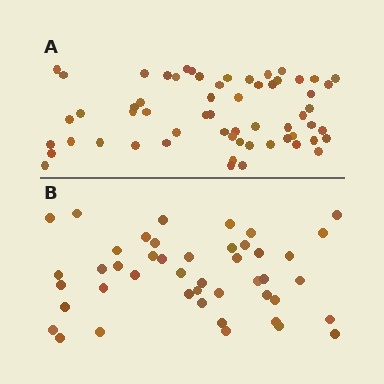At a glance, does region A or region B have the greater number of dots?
Region A (the top region) has more dots.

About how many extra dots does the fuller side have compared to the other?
Region A has approximately 15 more dots than region B.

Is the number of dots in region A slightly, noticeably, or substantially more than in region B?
Region A has noticeably more, but not dramatically so. The ratio is roughly 1.3 to 1.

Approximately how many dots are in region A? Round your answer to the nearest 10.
About 60 dots.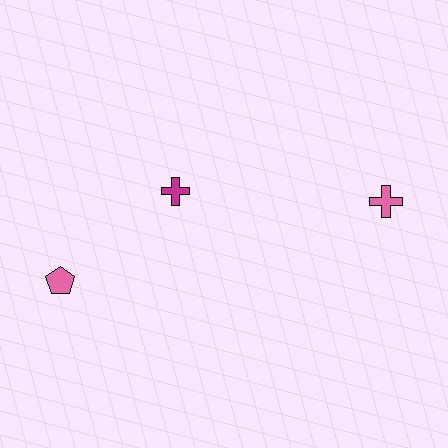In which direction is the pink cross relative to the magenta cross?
The pink cross is to the right of the magenta cross.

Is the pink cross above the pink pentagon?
Yes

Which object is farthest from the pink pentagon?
The pink cross is farthest from the pink pentagon.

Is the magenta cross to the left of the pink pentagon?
No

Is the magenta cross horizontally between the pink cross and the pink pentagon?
Yes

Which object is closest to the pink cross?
The magenta cross is closest to the pink cross.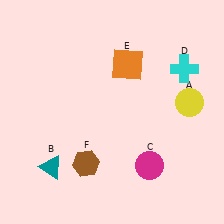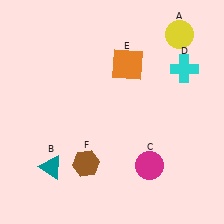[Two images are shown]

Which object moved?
The yellow circle (A) moved up.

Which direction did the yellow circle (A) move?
The yellow circle (A) moved up.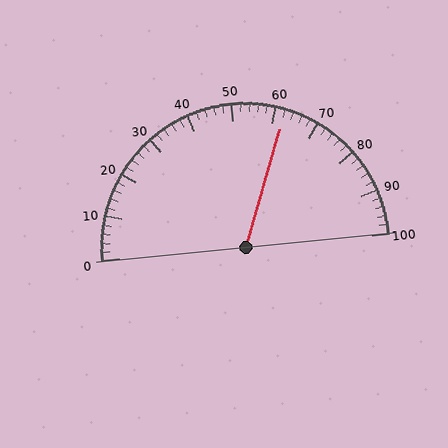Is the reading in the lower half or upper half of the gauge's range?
The reading is in the upper half of the range (0 to 100).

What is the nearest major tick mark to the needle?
The nearest major tick mark is 60.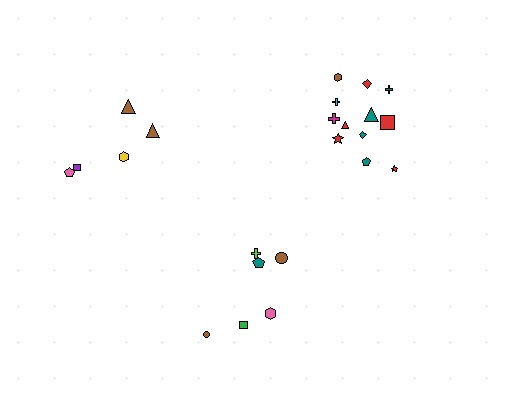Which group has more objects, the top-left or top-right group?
The top-right group.